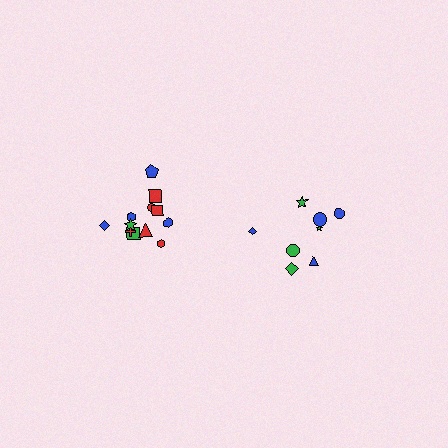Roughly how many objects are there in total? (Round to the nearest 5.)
Roughly 20 objects in total.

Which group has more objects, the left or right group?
The left group.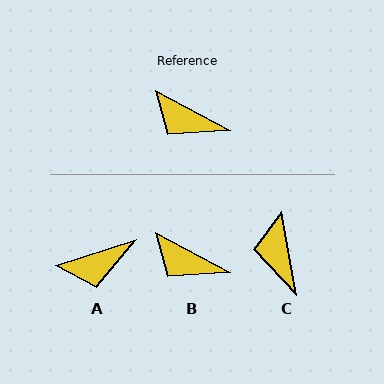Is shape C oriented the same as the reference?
No, it is off by about 51 degrees.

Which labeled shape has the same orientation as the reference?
B.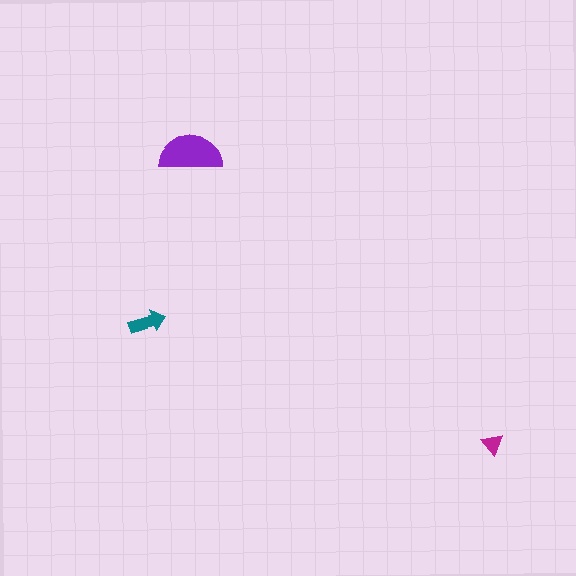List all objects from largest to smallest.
The purple semicircle, the teal arrow, the magenta triangle.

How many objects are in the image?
There are 3 objects in the image.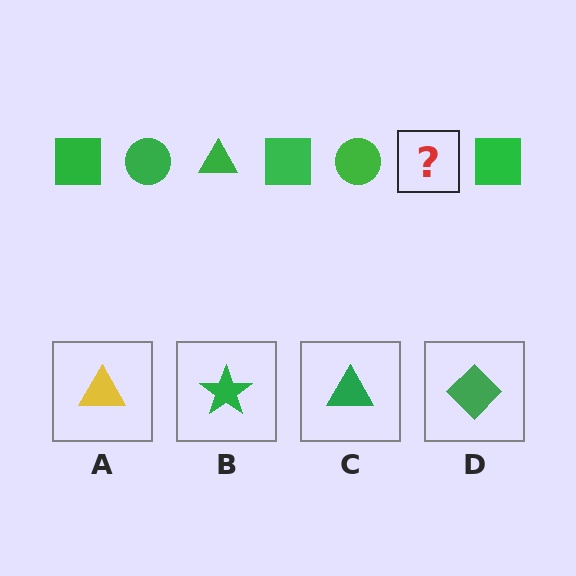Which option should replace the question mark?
Option C.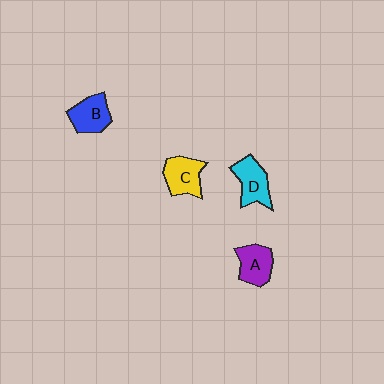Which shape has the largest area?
Shape D (cyan).